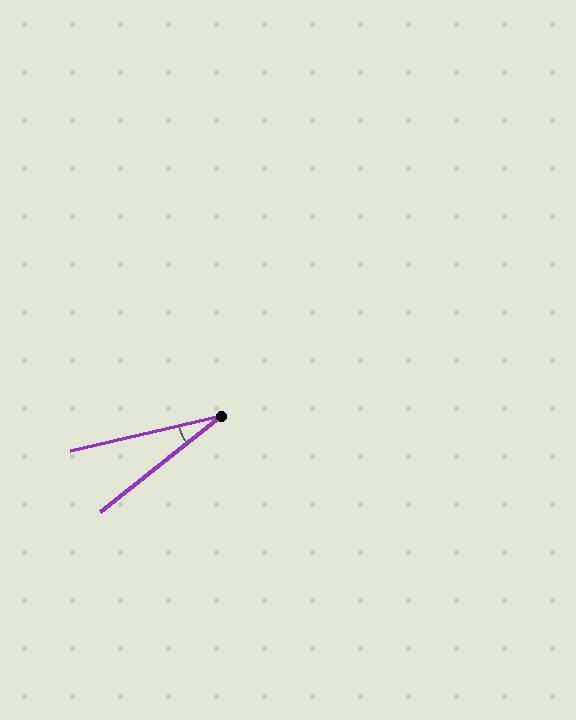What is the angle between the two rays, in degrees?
Approximately 25 degrees.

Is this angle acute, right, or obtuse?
It is acute.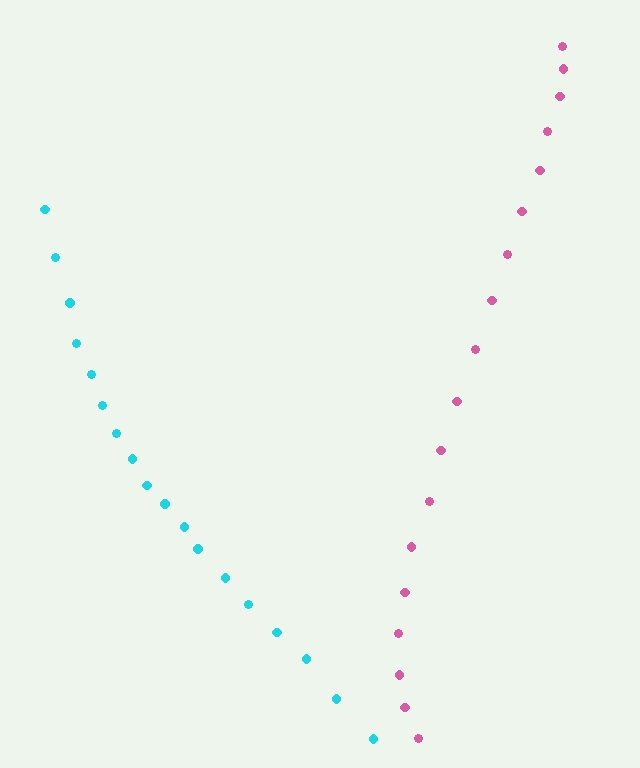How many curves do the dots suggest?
There are 2 distinct paths.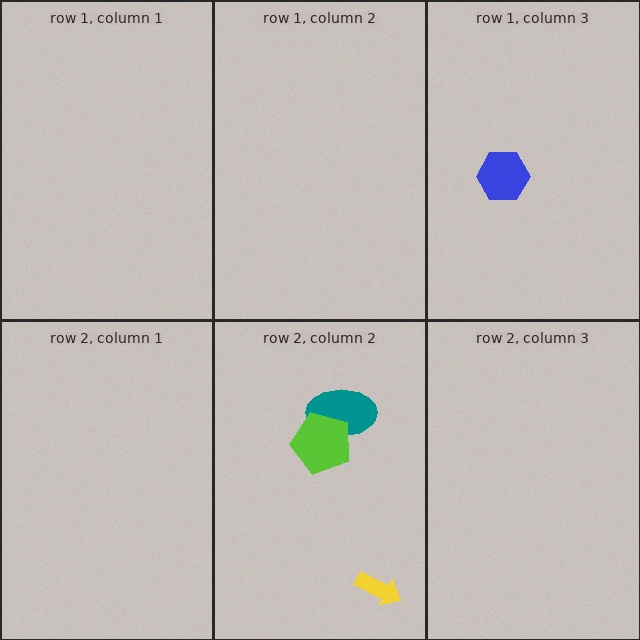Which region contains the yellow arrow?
The row 2, column 2 region.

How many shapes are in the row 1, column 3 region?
1.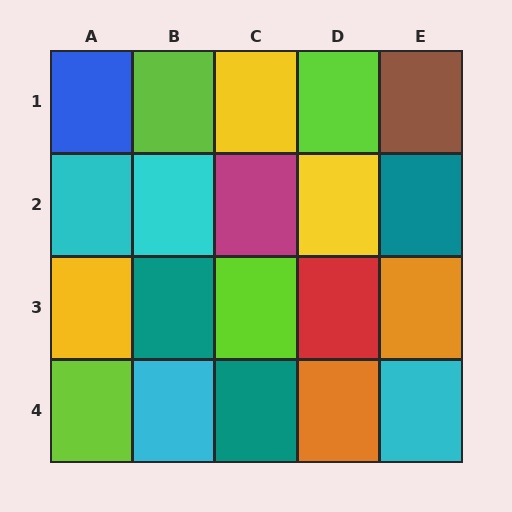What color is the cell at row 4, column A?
Lime.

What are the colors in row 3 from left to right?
Yellow, teal, lime, red, orange.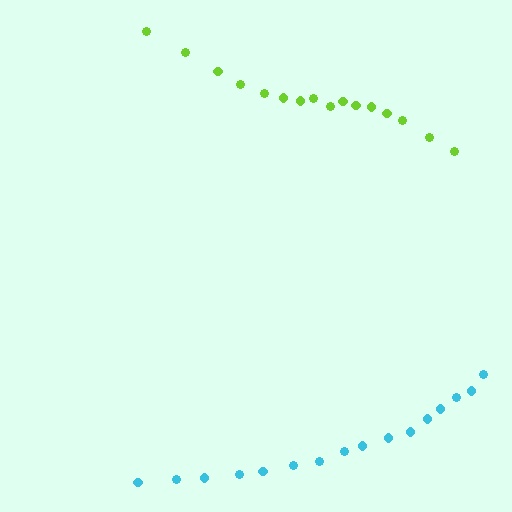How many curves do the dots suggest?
There are 2 distinct paths.